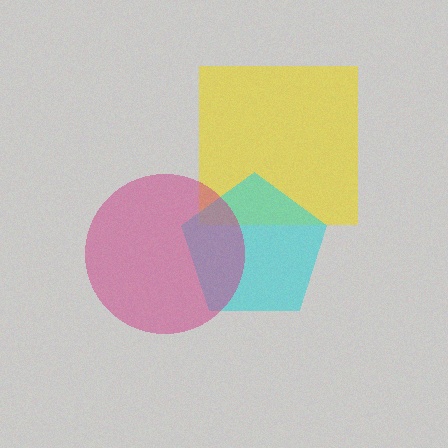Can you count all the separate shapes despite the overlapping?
Yes, there are 3 separate shapes.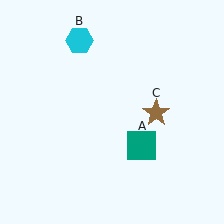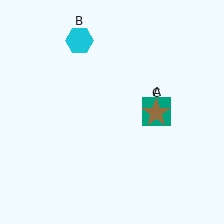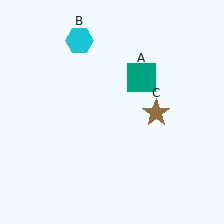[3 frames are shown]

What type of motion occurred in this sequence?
The teal square (object A) rotated counterclockwise around the center of the scene.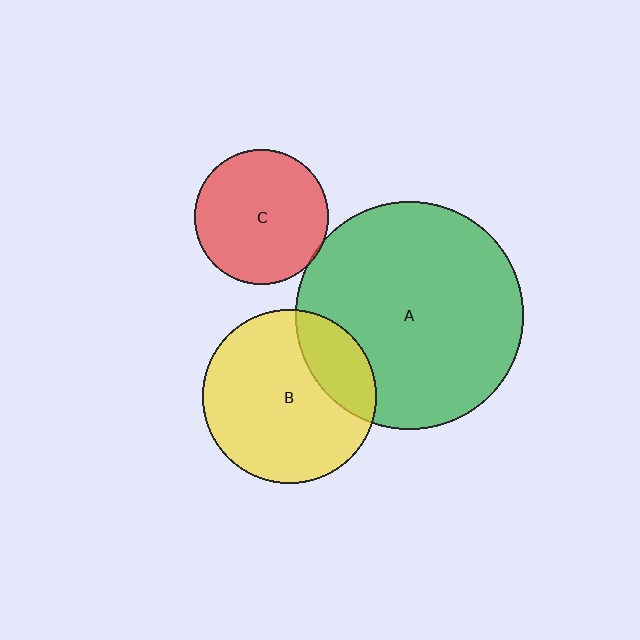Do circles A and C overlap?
Yes.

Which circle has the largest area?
Circle A (green).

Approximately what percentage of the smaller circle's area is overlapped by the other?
Approximately 5%.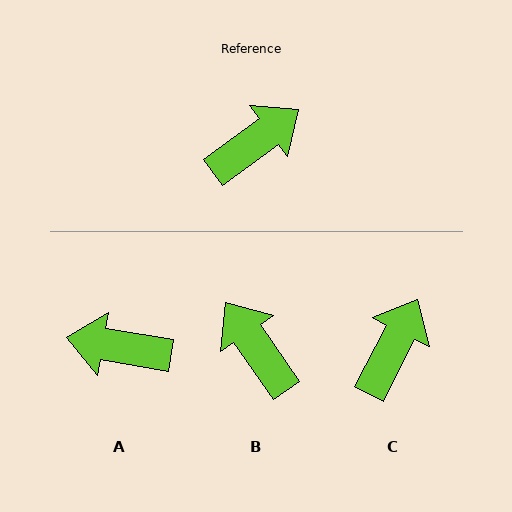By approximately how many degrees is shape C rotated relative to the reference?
Approximately 27 degrees counter-clockwise.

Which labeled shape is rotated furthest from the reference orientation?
A, about 134 degrees away.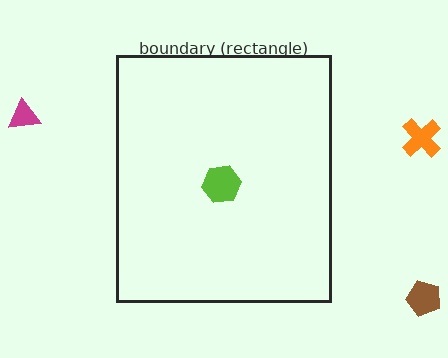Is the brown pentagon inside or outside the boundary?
Outside.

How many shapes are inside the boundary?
1 inside, 3 outside.